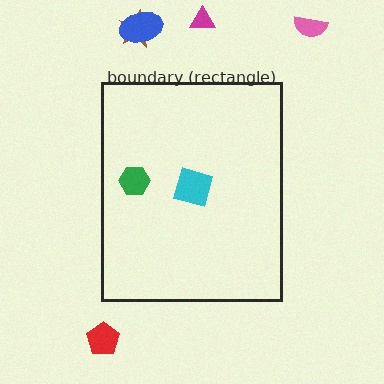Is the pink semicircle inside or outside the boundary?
Outside.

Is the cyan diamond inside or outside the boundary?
Inside.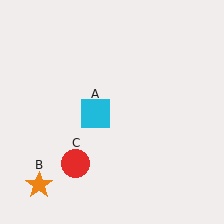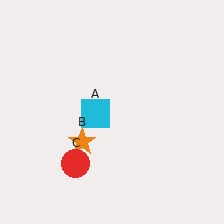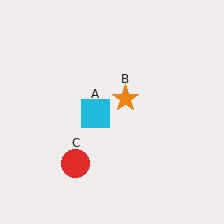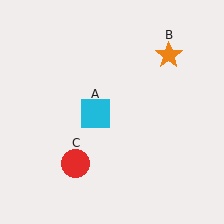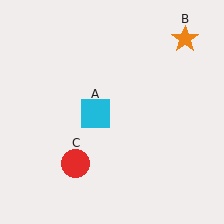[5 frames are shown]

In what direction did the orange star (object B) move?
The orange star (object B) moved up and to the right.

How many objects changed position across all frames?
1 object changed position: orange star (object B).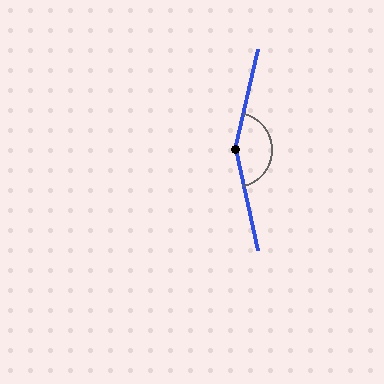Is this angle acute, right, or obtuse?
It is obtuse.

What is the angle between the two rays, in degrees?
Approximately 155 degrees.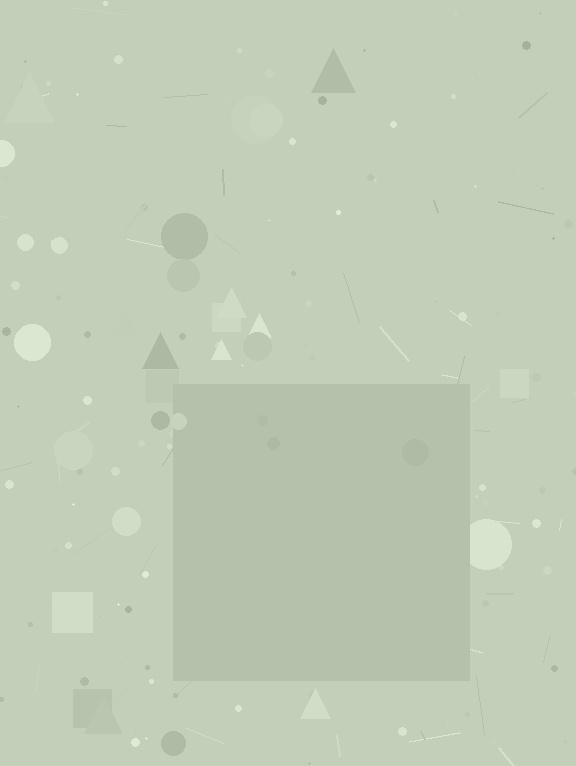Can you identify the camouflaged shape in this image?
The camouflaged shape is a square.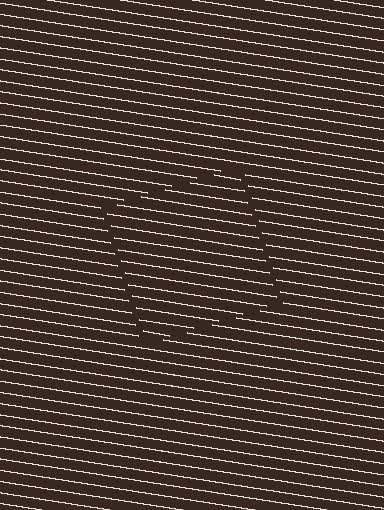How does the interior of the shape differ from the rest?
The interior of the shape contains the same grating, shifted by half a period — the contour is defined by the phase discontinuity where line-ends from the inner and outer gratings abut.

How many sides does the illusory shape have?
4 sides — the line-ends trace a square.